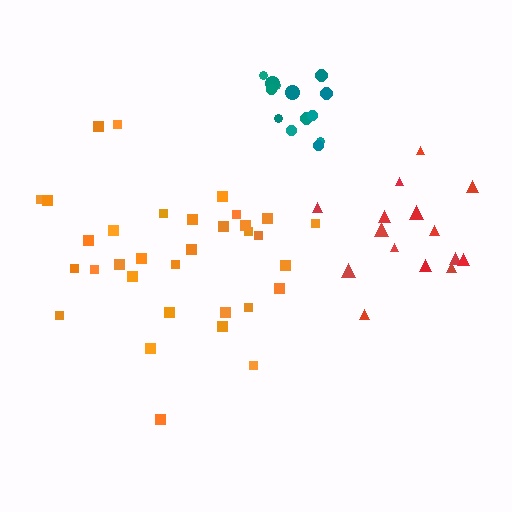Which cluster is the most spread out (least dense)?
Red.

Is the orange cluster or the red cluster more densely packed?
Orange.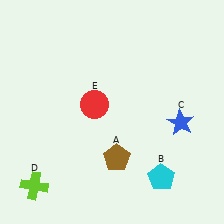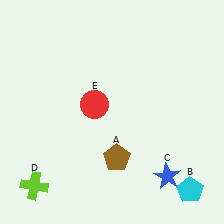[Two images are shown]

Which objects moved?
The objects that moved are: the cyan pentagon (B), the blue star (C).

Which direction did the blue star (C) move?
The blue star (C) moved down.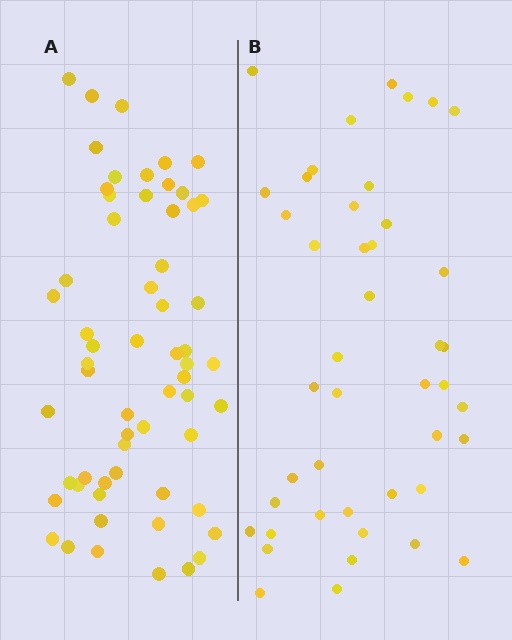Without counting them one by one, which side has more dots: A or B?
Region A (the left region) has more dots.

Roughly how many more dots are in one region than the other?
Region A has approximately 15 more dots than region B.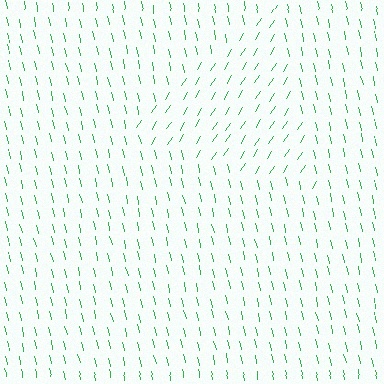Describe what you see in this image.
The image is filled with small green line segments. A triangle region in the image has lines oriented differently from the surrounding lines, creating a visible texture boundary.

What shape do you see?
I see a triangle.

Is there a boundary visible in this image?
Yes, there is a texture boundary formed by a change in line orientation.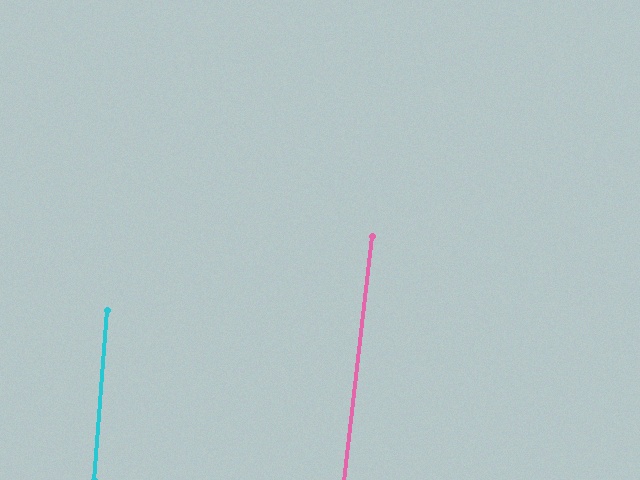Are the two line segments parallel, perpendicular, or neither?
Parallel — their directions differ by only 2.0°.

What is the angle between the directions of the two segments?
Approximately 2 degrees.